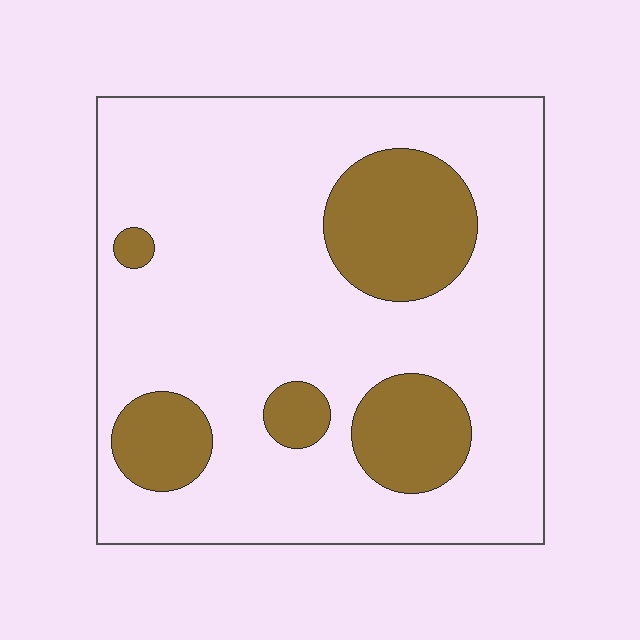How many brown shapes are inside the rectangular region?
5.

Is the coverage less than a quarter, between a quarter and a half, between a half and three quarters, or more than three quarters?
Less than a quarter.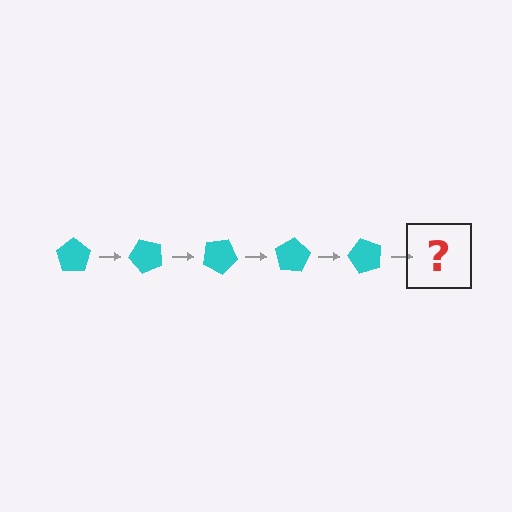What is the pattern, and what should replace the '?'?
The pattern is that the pentagon rotates 50 degrees each step. The '?' should be a cyan pentagon rotated 250 degrees.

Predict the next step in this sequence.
The next step is a cyan pentagon rotated 250 degrees.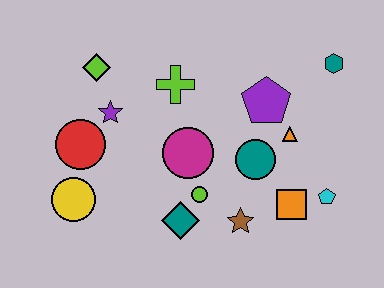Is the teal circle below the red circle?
Yes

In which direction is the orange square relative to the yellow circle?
The orange square is to the right of the yellow circle.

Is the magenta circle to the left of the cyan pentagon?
Yes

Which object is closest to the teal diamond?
The lime circle is closest to the teal diamond.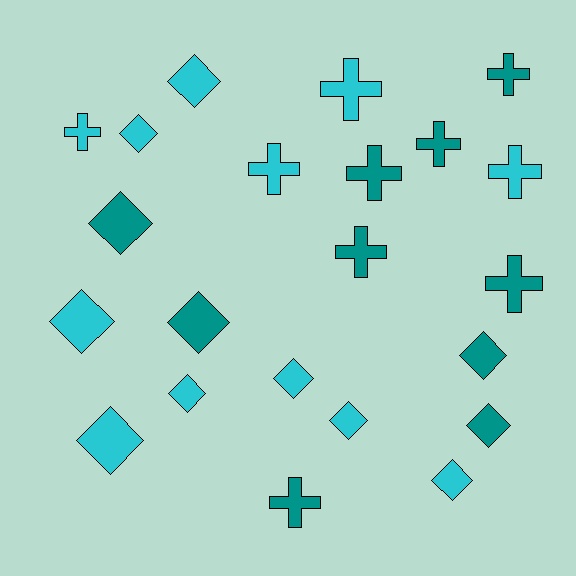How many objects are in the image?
There are 22 objects.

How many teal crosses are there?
There are 6 teal crosses.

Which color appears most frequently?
Cyan, with 12 objects.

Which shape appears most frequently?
Diamond, with 12 objects.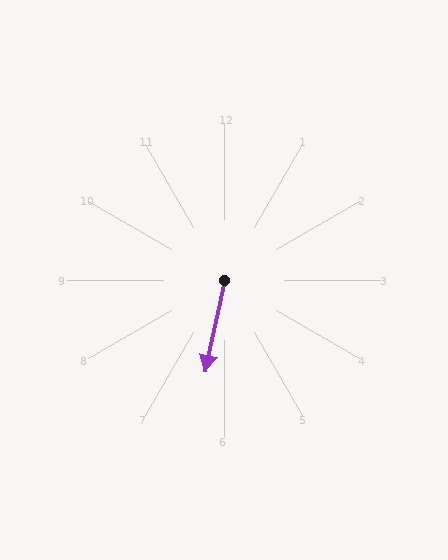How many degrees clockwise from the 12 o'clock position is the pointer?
Approximately 192 degrees.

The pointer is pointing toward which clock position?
Roughly 6 o'clock.